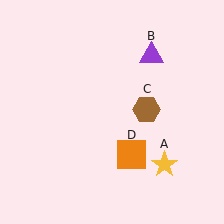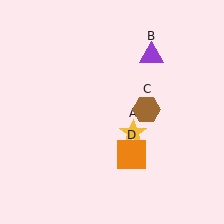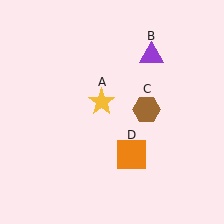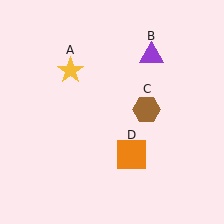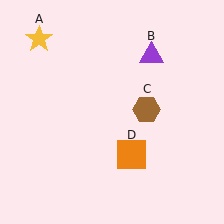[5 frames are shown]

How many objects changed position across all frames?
1 object changed position: yellow star (object A).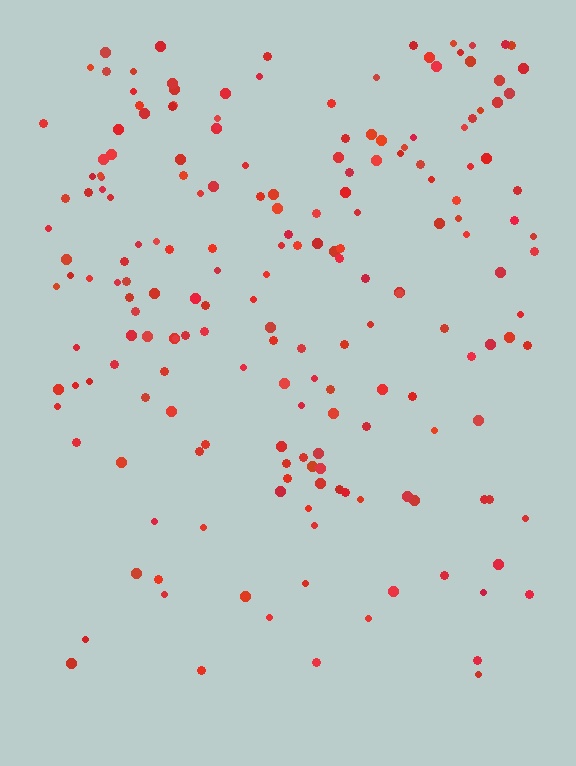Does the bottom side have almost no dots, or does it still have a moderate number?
Still a moderate number, just noticeably fewer than the top.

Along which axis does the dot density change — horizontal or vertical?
Vertical.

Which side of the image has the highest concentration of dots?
The top.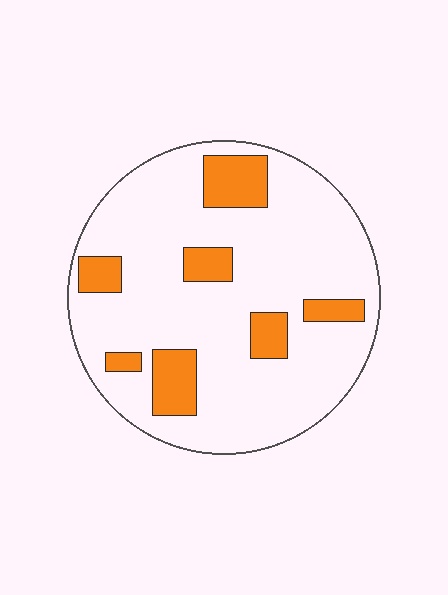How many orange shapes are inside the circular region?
7.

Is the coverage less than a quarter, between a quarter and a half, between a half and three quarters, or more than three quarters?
Less than a quarter.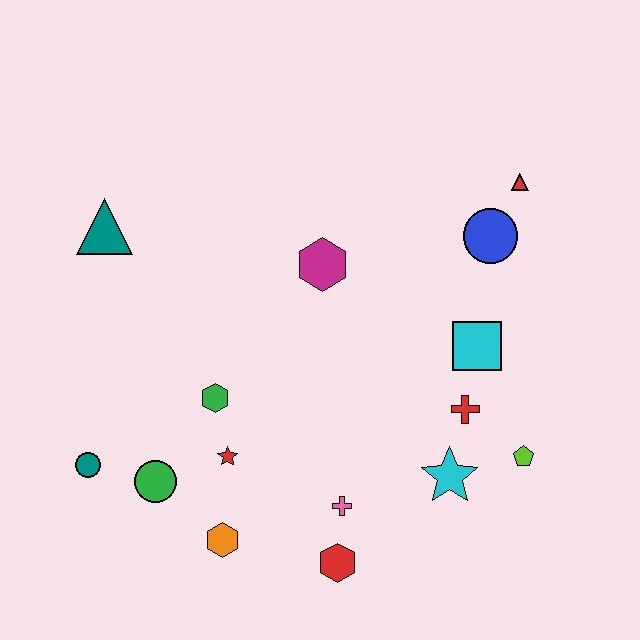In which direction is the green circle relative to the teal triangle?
The green circle is below the teal triangle.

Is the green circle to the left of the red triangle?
Yes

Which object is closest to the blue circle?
The red triangle is closest to the blue circle.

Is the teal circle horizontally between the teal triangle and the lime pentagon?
No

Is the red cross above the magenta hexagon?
No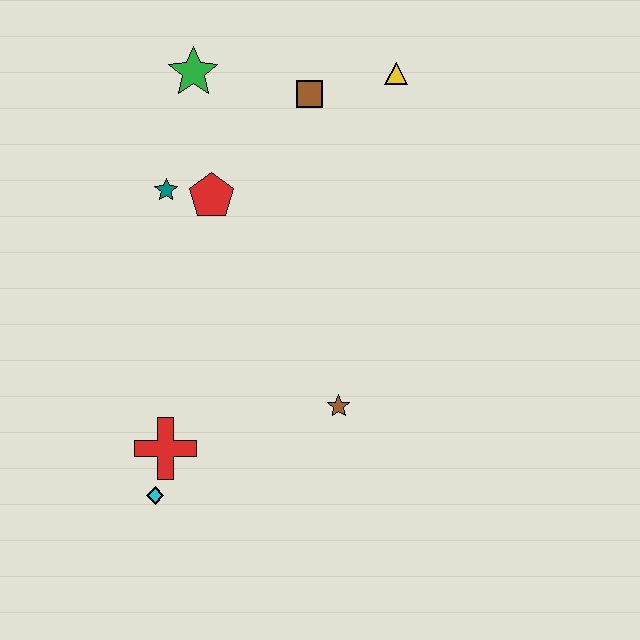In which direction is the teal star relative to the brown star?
The teal star is above the brown star.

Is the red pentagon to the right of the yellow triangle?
No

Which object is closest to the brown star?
The red cross is closest to the brown star.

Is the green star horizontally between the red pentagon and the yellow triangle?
No